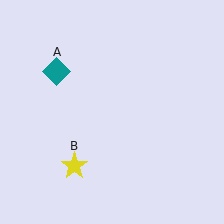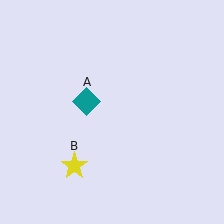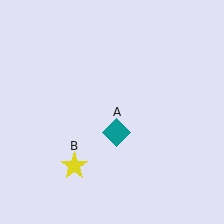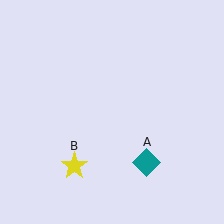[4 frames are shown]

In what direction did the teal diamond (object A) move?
The teal diamond (object A) moved down and to the right.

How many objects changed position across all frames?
1 object changed position: teal diamond (object A).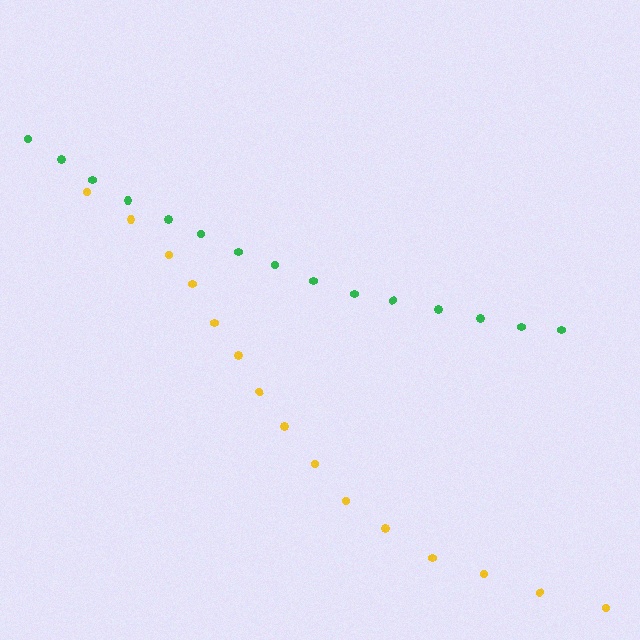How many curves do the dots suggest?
There are 2 distinct paths.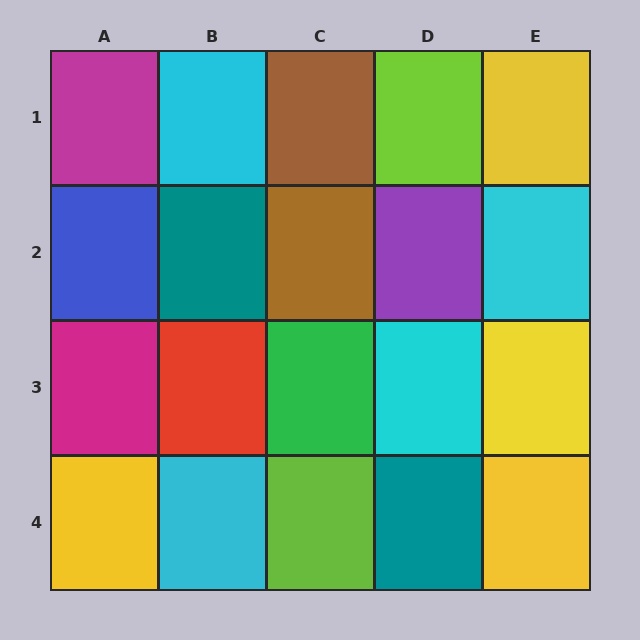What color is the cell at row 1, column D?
Lime.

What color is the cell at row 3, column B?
Red.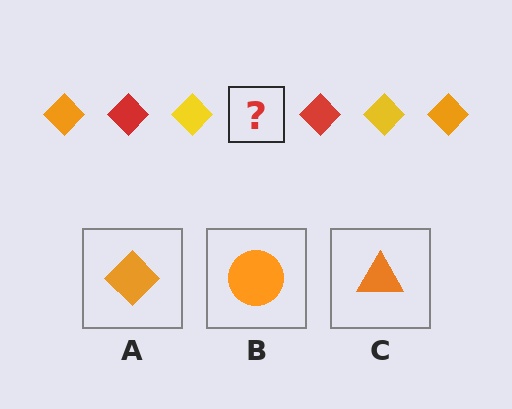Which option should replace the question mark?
Option A.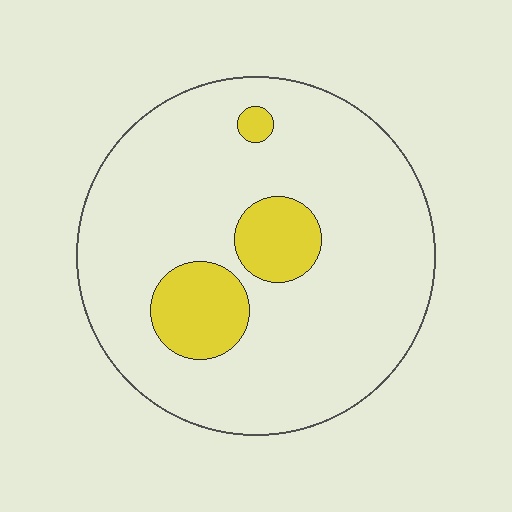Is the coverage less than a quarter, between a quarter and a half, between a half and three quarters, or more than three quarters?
Less than a quarter.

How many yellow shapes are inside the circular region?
3.